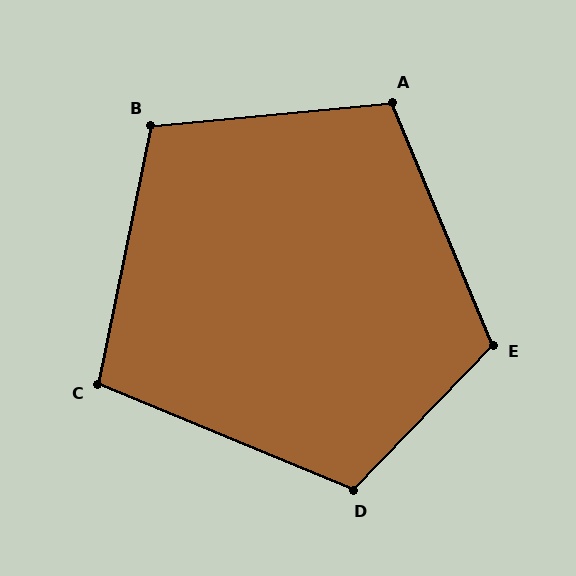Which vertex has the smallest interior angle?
C, at approximately 101 degrees.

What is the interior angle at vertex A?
Approximately 107 degrees (obtuse).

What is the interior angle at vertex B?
Approximately 107 degrees (obtuse).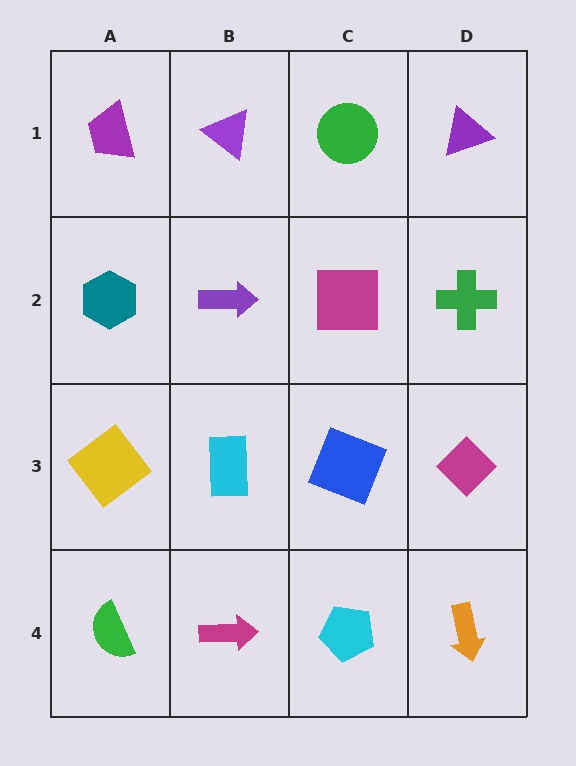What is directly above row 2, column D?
A purple triangle.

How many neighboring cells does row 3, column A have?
3.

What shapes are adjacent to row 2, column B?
A purple triangle (row 1, column B), a cyan rectangle (row 3, column B), a teal hexagon (row 2, column A), a magenta square (row 2, column C).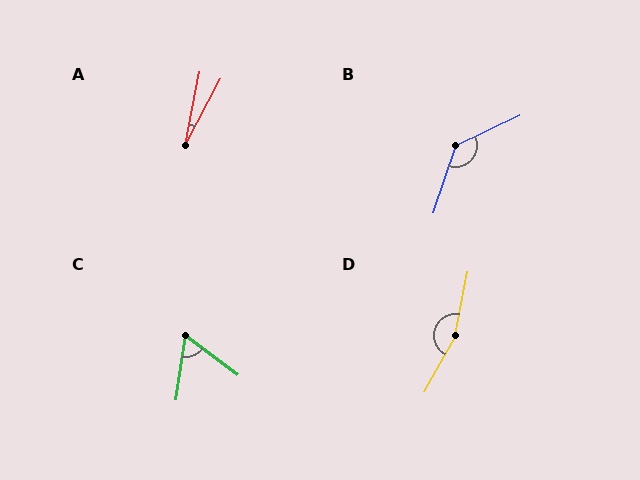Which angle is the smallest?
A, at approximately 17 degrees.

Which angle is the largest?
D, at approximately 163 degrees.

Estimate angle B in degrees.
Approximately 133 degrees.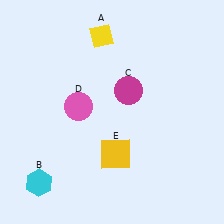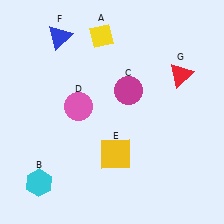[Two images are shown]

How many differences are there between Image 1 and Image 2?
There are 2 differences between the two images.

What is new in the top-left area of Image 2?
A blue triangle (F) was added in the top-left area of Image 2.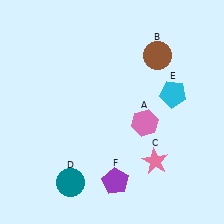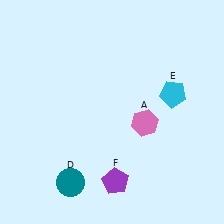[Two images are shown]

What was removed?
The pink star (C), the brown circle (B) were removed in Image 2.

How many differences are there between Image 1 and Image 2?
There are 2 differences between the two images.